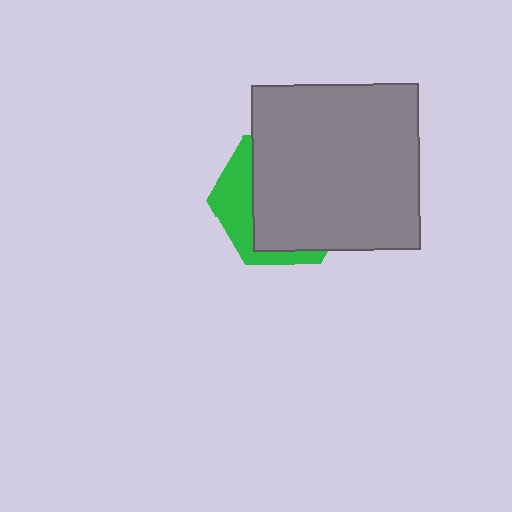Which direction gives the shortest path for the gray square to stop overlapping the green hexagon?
Moving toward the upper-right gives the shortest separation.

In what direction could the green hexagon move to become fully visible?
The green hexagon could move toward the lower-left. That would shift it out from behind the gray square entirely.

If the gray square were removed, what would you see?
You would see the complete green hexagon.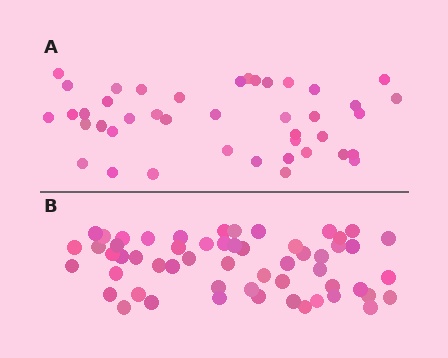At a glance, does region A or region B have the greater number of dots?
Region B (the bottom region) has more dots.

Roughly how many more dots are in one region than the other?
Region B has approximately 15 more dots than region A.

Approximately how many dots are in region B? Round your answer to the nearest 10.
About 60 dots. (The exact count is 56, which rounds to 60.)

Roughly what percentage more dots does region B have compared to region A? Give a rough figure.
About 35% more.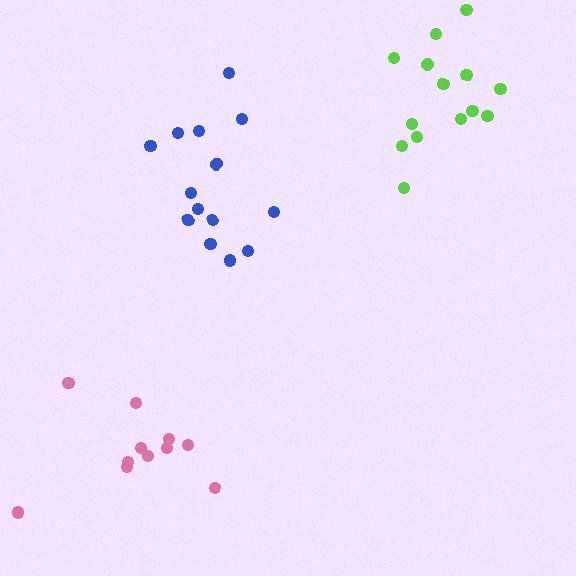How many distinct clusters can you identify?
There are 3 distinct clusters.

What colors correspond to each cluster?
The clusters are colored: blue, lime, pink.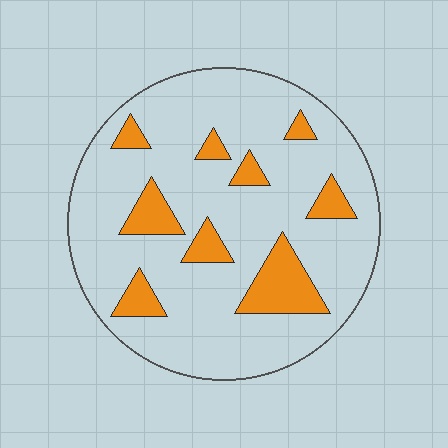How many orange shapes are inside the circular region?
9.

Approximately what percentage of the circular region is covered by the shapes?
Approximately 15%.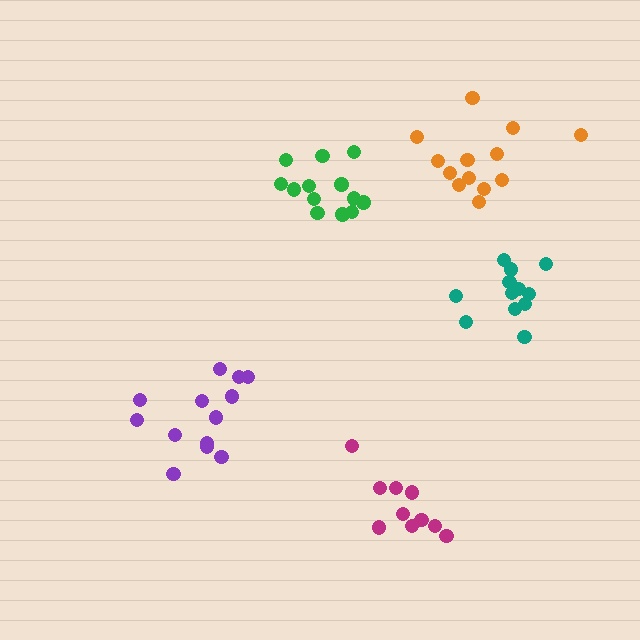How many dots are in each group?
Group 1: 13 dots, Group 2: 13 dots, Group 3: 13 dots, Group 4: 10 dots, Group 5: 12 dots (61 total).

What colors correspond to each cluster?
The clusters are colored: orange, purple, green, magenta, teal.